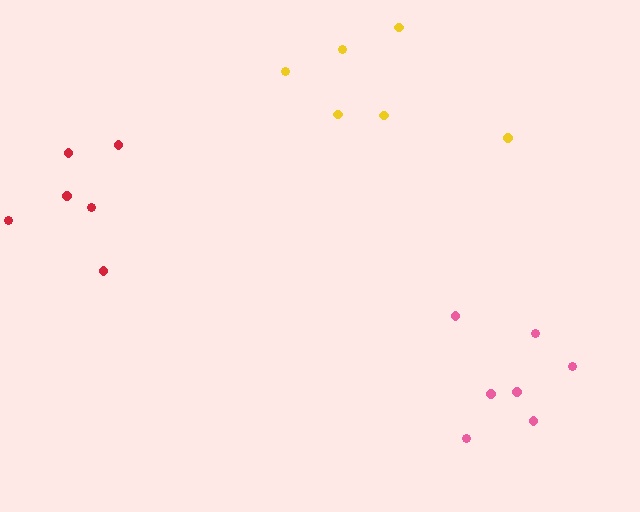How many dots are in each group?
Group 1: 7 dots, Group 2: 6 dots, Group 3: 6 dots (19 total).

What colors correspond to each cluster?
The clusters are colored: pink, red, yellow.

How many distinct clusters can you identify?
There are 3 distinct clusters.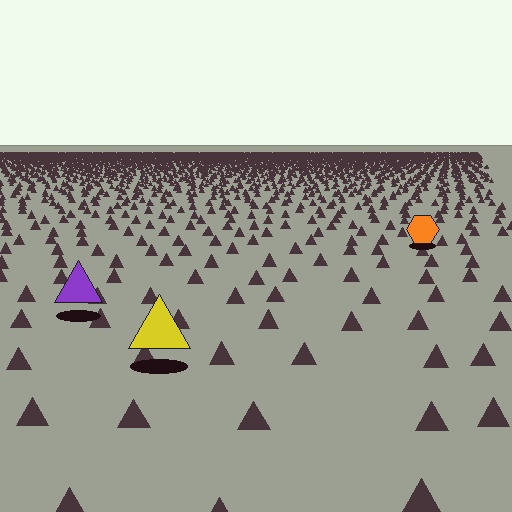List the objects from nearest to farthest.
From nearest to farthest: the yellow triangle, the purple triangle, the orange hexagon.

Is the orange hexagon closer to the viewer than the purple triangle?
No. The purple triangle is closer — you can tell from the texture gradient: the ground texture is coarser near it.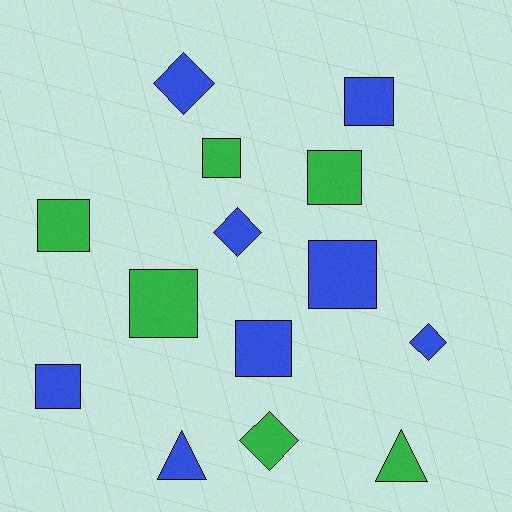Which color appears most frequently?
Blue, with 8 objects.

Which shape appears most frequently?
Square, with 8 objects.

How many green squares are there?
There are 4 green squares.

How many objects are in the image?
There are 14 objects.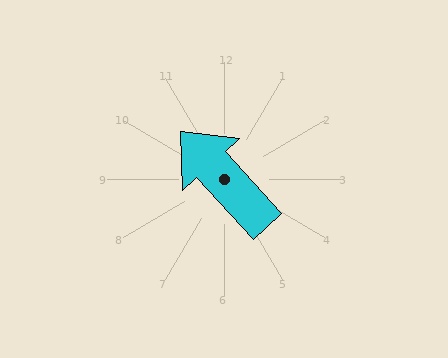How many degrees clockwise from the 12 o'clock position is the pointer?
Approximately 317 degrees.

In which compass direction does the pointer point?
Northwest.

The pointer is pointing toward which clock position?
Roughly 11 o'clock.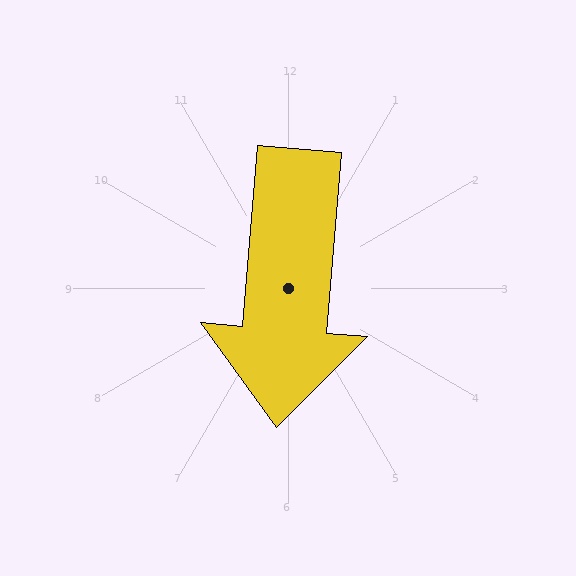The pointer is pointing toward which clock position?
Roughly 6 o'clock.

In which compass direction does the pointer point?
South.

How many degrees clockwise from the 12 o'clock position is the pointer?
Approximately 185 degrees.